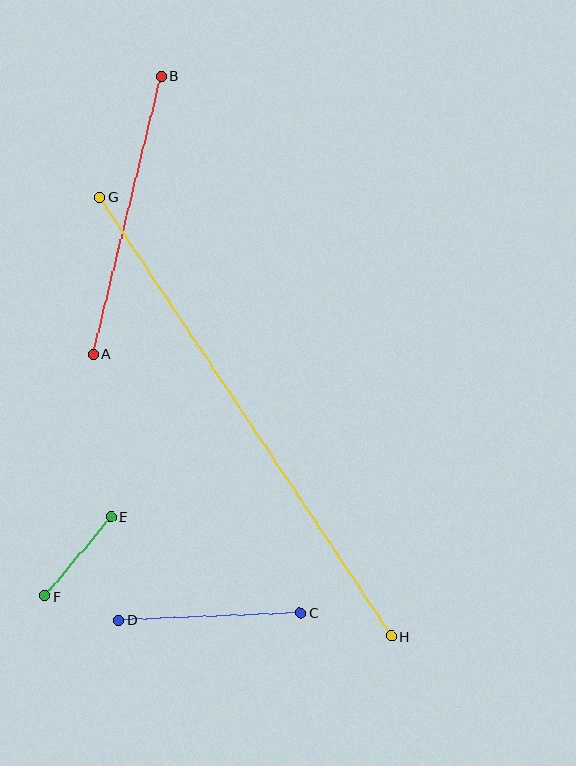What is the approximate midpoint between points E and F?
The midpoint is at approximately (78, 556) pixels.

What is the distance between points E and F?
The distance is approximately 104 pixels.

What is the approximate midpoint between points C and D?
The midpoint is at approximately (210, 617) pixels.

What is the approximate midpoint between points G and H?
The midpoint is at approximately (246, 417) pixels.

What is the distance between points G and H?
The distance is approximately 527 pixels.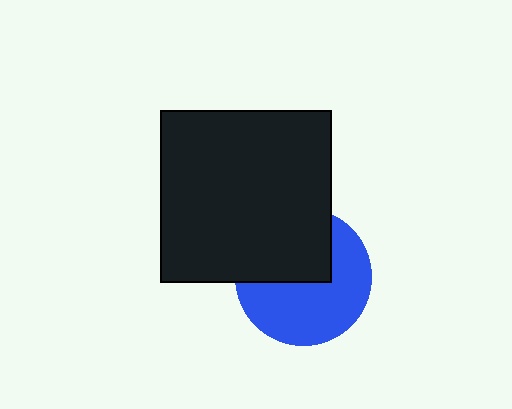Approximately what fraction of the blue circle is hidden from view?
Roughly 42% of the blue circle is hidden behind the black square.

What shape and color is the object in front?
The object in front is a black square.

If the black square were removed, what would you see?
You would see the complete blue circle.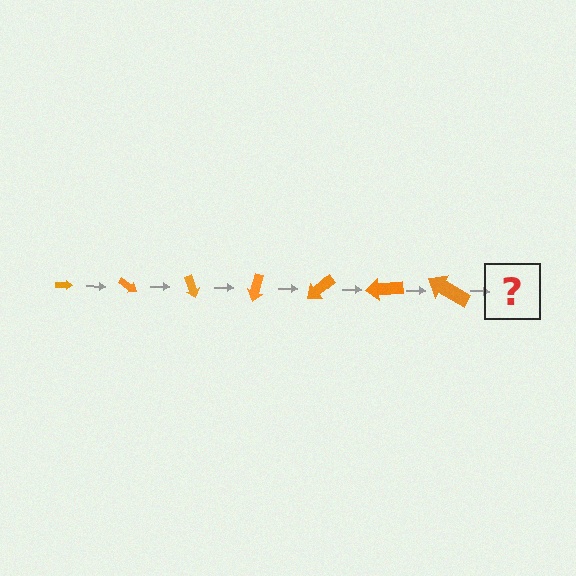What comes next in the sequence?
The next element should be an arrow, larger than the previous one and rotated 245 degrees from the start.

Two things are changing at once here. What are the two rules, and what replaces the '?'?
The two rules are that the arrow grows larger each step and it rotates 35 degrees each step. The '?' should be an arrow, larger than the previous one and rotated 245 degrees from the start.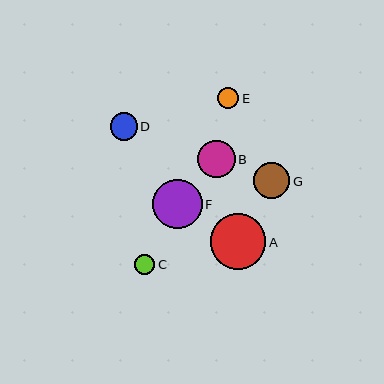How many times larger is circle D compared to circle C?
Circle D is approximately 1.3 times the size of circle C.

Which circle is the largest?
Circle A is the largest with a size of approximately 56 pixels.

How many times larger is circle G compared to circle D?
Circle G is approximately 1.3 times the size of circle D.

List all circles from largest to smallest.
From largest to smallest: A, F, B, G, D, E, C.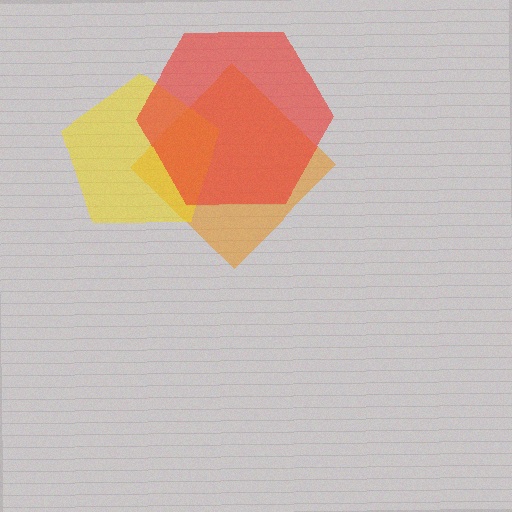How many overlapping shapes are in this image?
There are 3 overlapping shapes in the image.